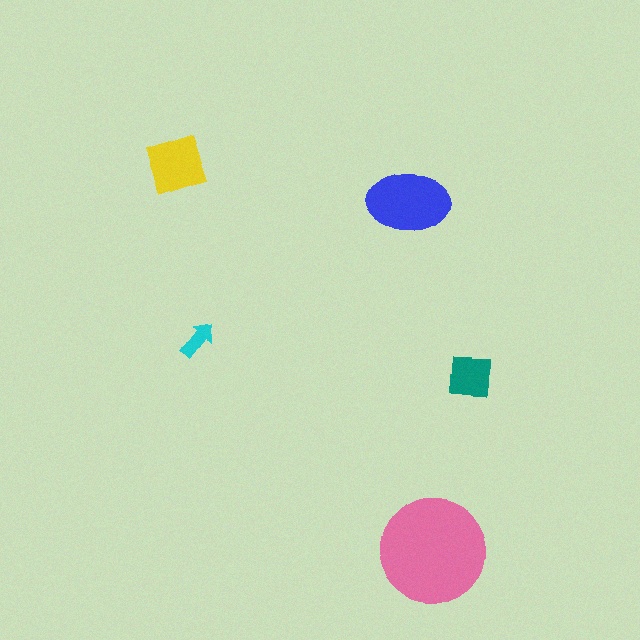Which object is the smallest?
The cyan arrow.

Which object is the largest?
The pink circle.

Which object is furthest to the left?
The yellow diamond is leftmost.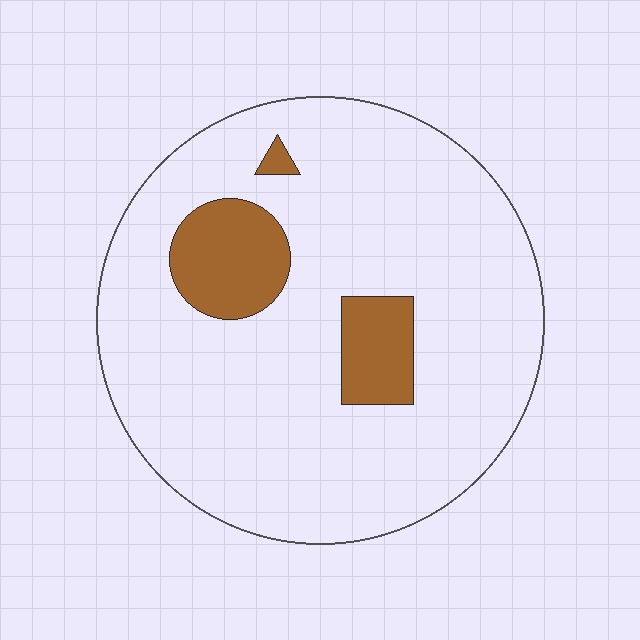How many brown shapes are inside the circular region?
3.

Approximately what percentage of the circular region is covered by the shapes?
Approximately 15%.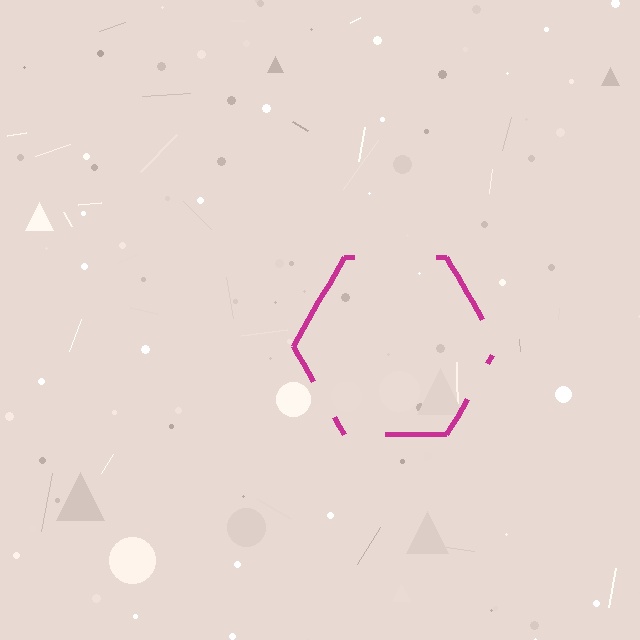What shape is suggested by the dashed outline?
The dashed outline suggests a hexagon.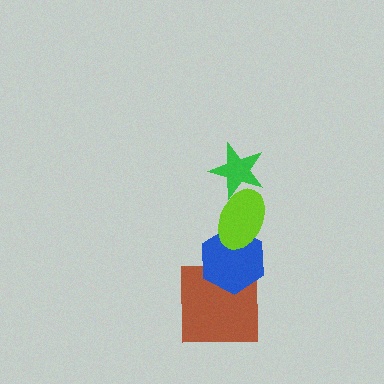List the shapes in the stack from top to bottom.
From top to bottom: the green star, the lime ellipse, the blue hexagon, the brown square.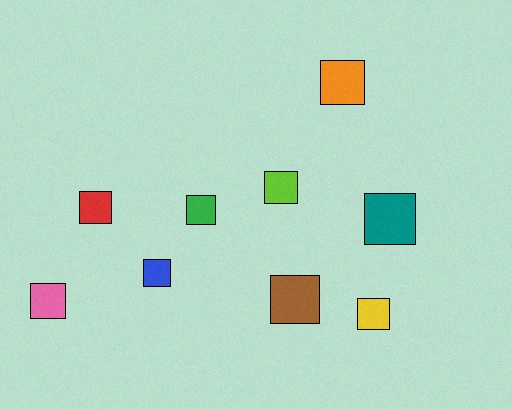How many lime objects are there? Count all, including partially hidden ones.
There is 1 lime object.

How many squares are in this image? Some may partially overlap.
There are 9 squares.